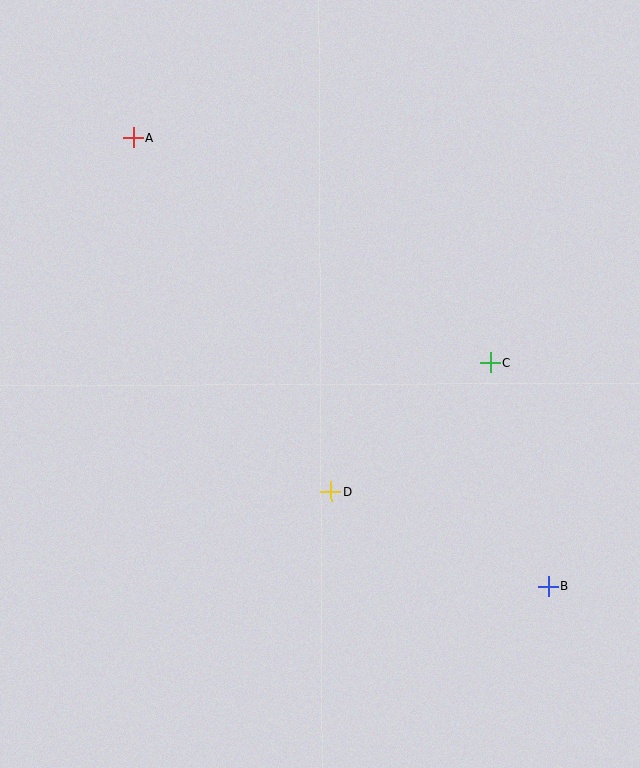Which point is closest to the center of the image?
Point D at (331, 492) is closest to the center.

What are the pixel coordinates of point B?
Point B is at (548, 587).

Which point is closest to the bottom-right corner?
Point B is closest to the bottom-right corner.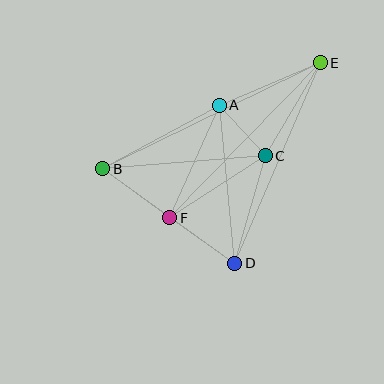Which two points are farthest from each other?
Points B and E are farthest from each other.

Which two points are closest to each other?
Points A and C are closest to each other.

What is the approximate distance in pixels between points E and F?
The distance between E and F is approximately 216 pixels.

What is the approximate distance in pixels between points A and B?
The distance between A and B is approximately 132 pixels.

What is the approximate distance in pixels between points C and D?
The distance between C and D is approximately 111 pixels.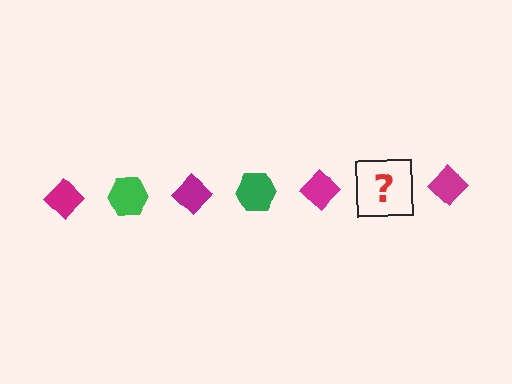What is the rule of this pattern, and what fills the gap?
The rule is that the pattern alternates between magenta diamond and green hexagon. The gap should be filled with a green hexagon.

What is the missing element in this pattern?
The missing element is a green hexagon.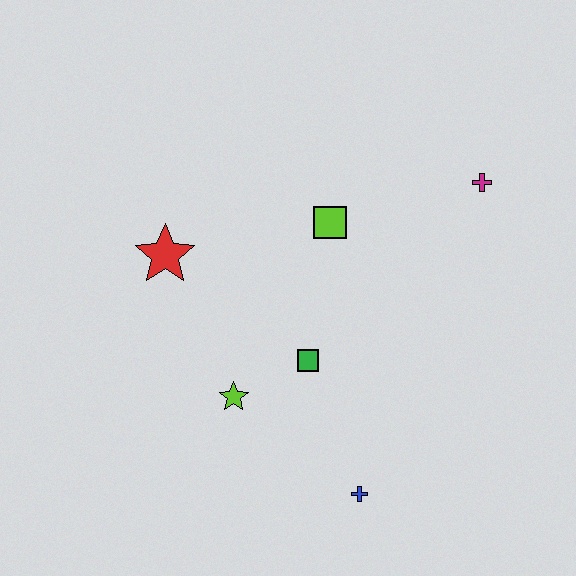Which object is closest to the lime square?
The green square is closest to the lime square.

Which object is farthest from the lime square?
The blue cross is farthest from the lime square.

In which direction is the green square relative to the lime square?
The green square is below the lime square.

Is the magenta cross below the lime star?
No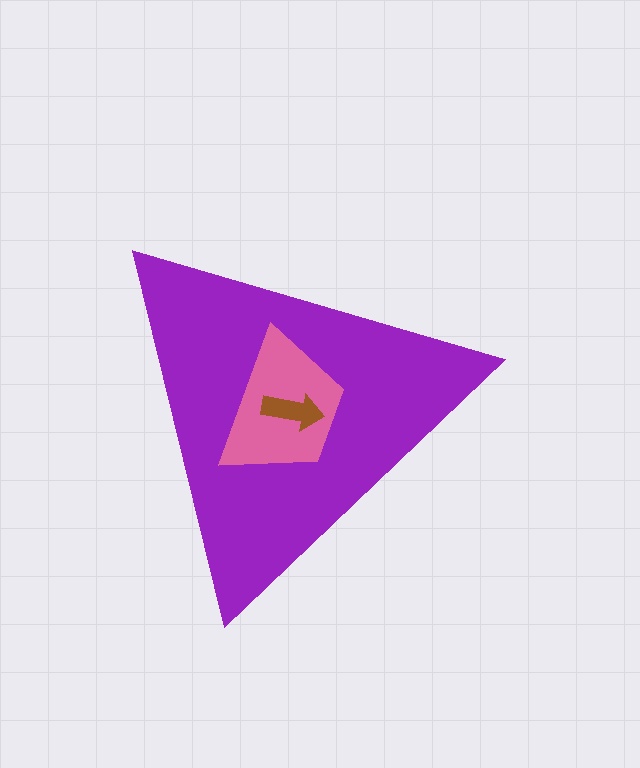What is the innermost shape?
The brown arrow.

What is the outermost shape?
The purple triangle.